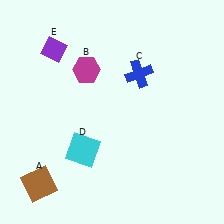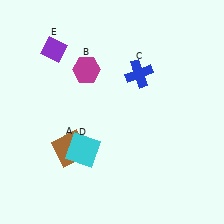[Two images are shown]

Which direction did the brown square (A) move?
The brown square (A) moved up.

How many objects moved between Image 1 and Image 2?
1 object moved between the two images.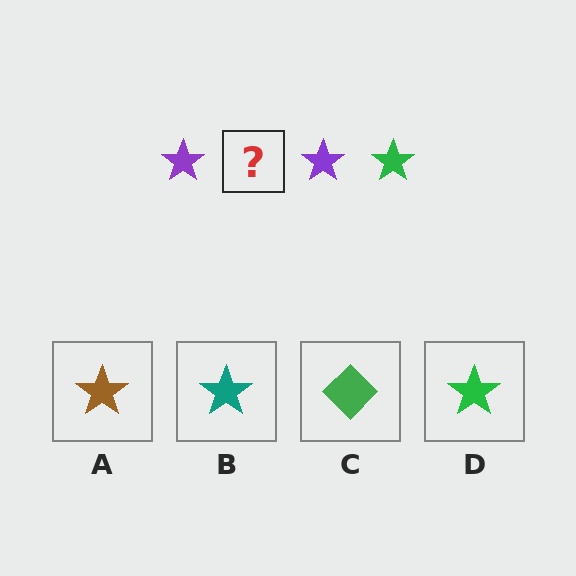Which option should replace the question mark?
Option D.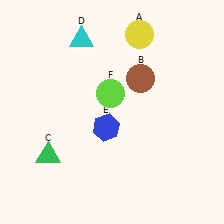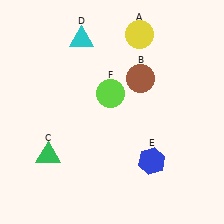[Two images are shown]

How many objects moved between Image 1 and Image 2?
1 object moved between the two images.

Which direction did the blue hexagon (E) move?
The blue hexagon (E) moved right.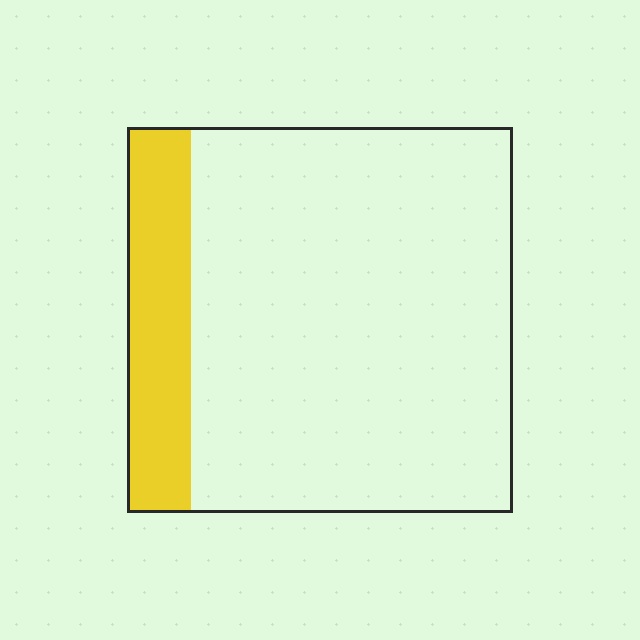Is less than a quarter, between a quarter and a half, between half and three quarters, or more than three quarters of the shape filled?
Less than a quarter.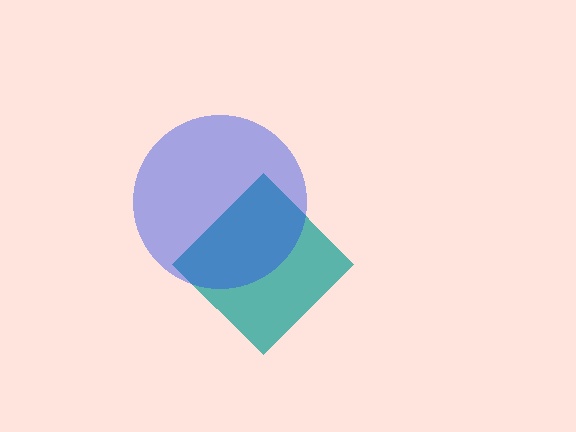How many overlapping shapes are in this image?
There are 2 overlapping shapes in the image.